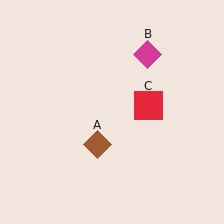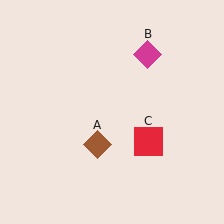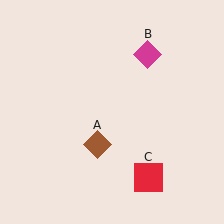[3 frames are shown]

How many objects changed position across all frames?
1 object changed position: red square (object C).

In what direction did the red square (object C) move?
The red square (object C) moved down.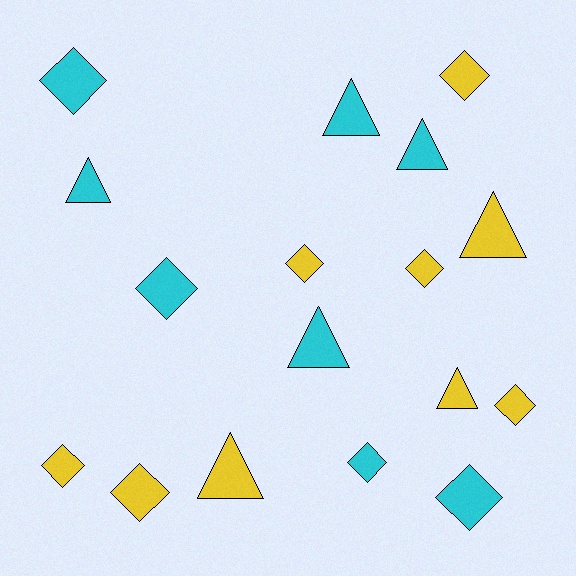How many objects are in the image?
There are 17 objects.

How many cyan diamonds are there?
There are 4 cyan diamonds.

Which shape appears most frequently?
Diamond, with 10 objects.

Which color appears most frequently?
Yellow, with 9 objects.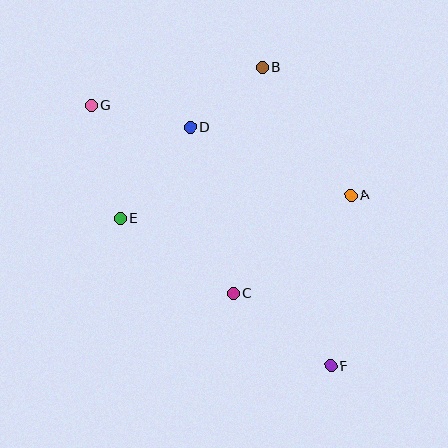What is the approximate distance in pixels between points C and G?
The distance between C and G is approximately 236 pixels.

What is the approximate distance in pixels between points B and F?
The distance between B and F is approximately 307 pixels.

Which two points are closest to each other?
Points B and D are closest to each other.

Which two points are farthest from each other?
Points F and G are farthest from each other.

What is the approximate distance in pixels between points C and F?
The distance between C and F is approximately 122 pixels.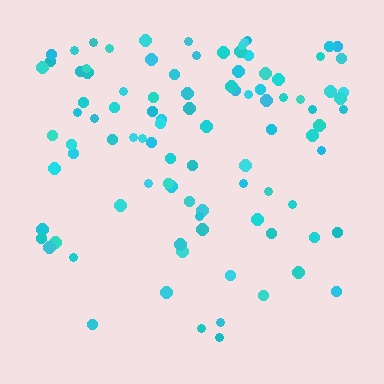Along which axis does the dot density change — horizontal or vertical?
Vertical.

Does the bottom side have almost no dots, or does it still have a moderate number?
Still a moderate number, just noticeably fewer than the top.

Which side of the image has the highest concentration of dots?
The top.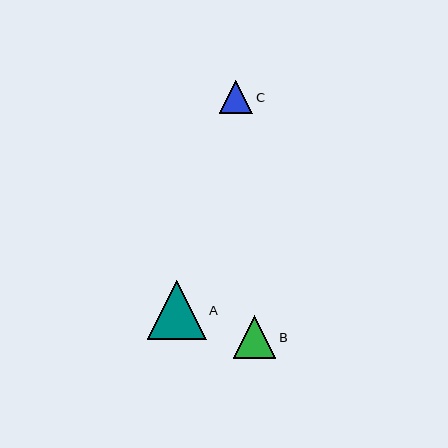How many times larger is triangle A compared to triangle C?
Triangle A is approximately 1.8 times the size of triangle C.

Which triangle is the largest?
Triangle A is the largest with a size of approximately 59 pixels.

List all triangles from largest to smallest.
From largest to smallest: A, B, C.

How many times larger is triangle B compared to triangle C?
Triangle B is approximately 1.3 times the size of triangle C.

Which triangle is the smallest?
Triangle C is the smallest with a size of approximately 33 pixels.